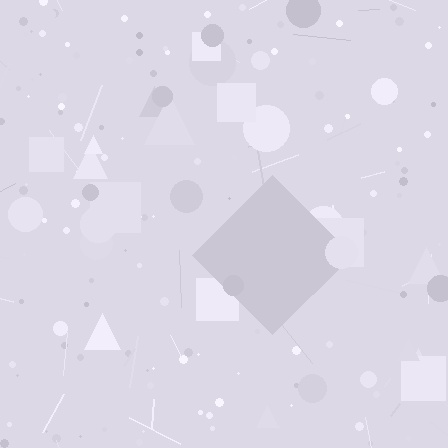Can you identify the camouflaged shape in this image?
The camouflaged shape is a diamond.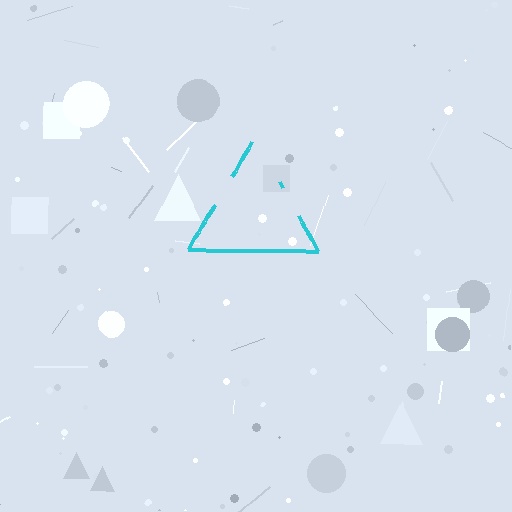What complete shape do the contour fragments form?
The contour fragments form a triangle.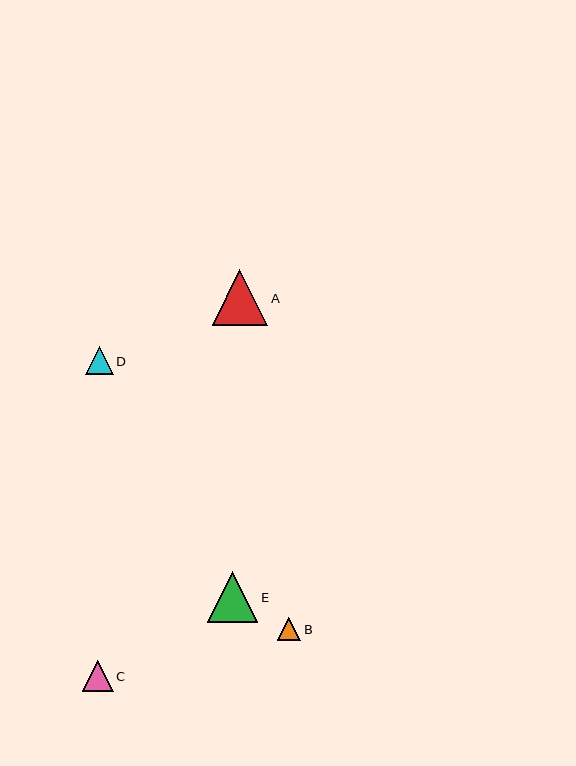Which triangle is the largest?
Triangle A is the largest with a size of approximately 56 pixels.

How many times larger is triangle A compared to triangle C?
Triangle A is approximately 1.8 times the size of triangle C.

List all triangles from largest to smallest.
From largest to smallest: A, E, C, D, B.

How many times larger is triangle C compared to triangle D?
Triangle C is approximately 1.1 times the size of triangle D.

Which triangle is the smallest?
Triangle B is the smallest with a size of approximately 23 pixels.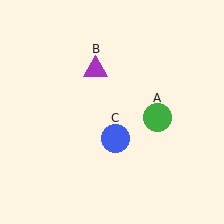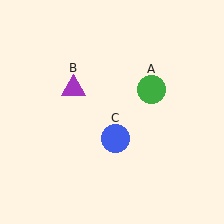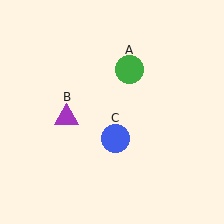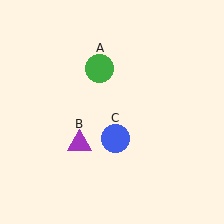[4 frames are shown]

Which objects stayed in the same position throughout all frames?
Blue circle (object C) remained stationary.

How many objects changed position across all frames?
2 objects changed position: green circle (object A), purple triangle (object B).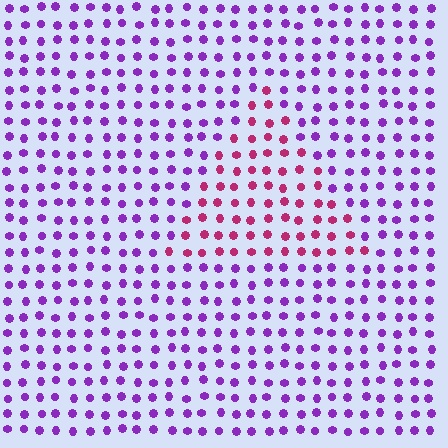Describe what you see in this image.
The image is filled with small purple elements in a uniform arrangement. A triangle-shaped region is visible where the elements are tinted to a slightly different hue, forming a subtle color boundary.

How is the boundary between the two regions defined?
The boundary is defined purely by a slight shift in hue (about 50 degrees). Spacing, size, and orientation are identical on both sides.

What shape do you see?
I see a triangle.